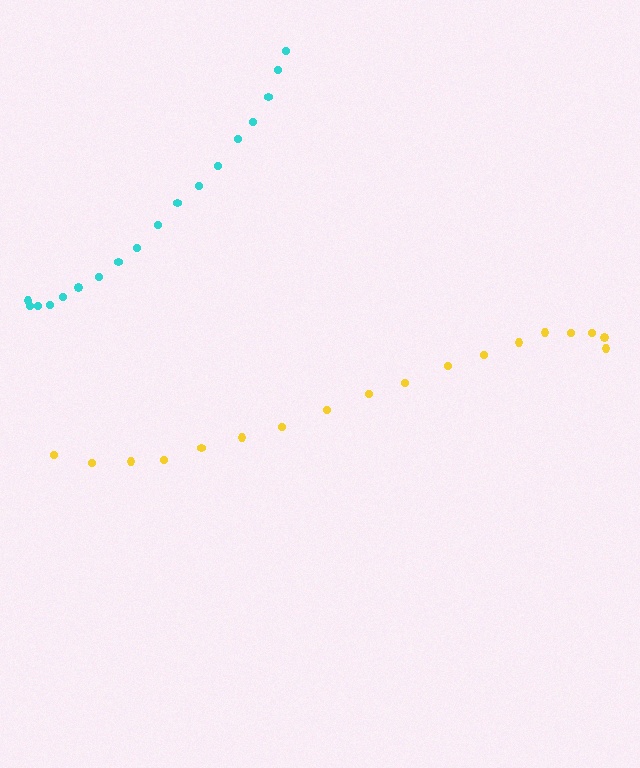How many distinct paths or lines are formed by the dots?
There are 2 distinct paths.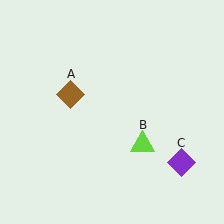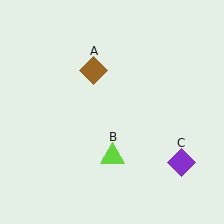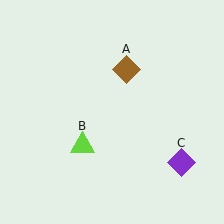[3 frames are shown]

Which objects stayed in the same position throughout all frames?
Purple diamond (object C) remained stationary.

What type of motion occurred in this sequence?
The brown diamond (object A), lime triangle (object B) rotated clockwise around the center of the scene.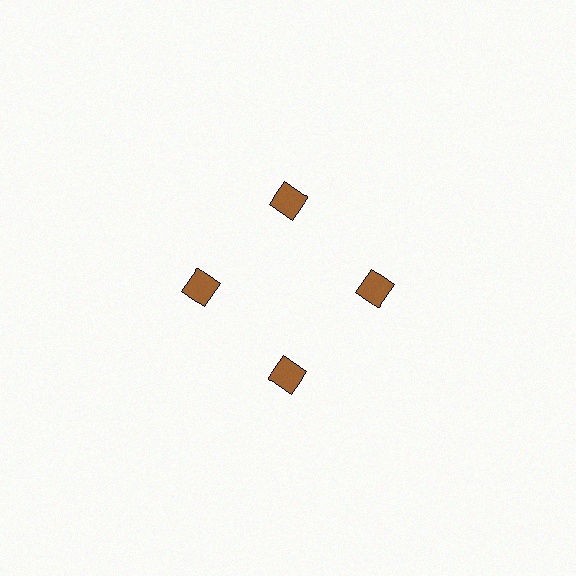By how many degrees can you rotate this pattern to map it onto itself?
The pattern maps onto itself every 90 degrees of rotation.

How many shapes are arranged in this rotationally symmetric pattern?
There are 4 shapes, arranged in 4 groups of 1.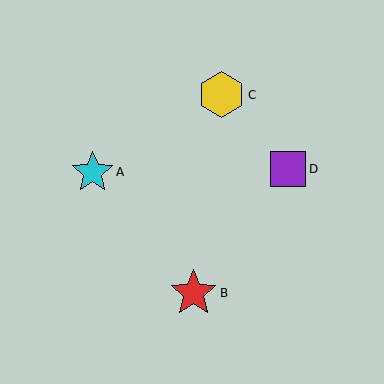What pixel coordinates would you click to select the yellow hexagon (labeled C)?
Click at (222, 95) to select the yellow hexagon C.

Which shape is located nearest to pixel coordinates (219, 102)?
The yellow hexagon (labeled C) at (222, 95) is nearest to that location.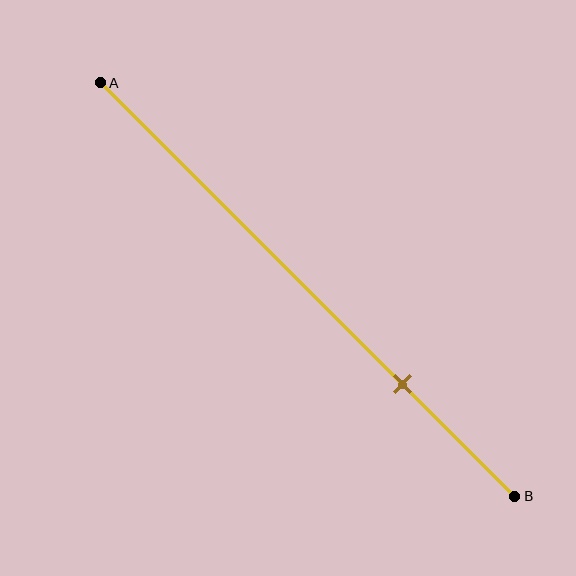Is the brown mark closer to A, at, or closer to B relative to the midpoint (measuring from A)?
The brown mark is closer to point B than the midpoint of segment AB.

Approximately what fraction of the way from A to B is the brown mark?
The brown mark is approximately 75% of the way from A to B.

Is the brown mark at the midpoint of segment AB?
No, the mark is at about 75% from A, not at the 50% midpoint.